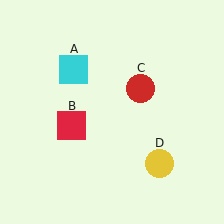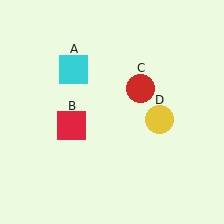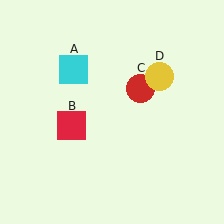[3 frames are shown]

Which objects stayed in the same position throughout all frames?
Cyan square (object A) and red square (object B) and red circle (object C) remained stationary.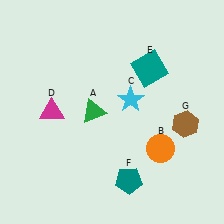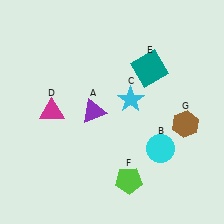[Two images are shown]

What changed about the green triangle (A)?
In Image 1, A is green. In Image 2, it changed to purple.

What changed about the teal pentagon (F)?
In Image 1, F is teal. In Image 2, it changed to lime.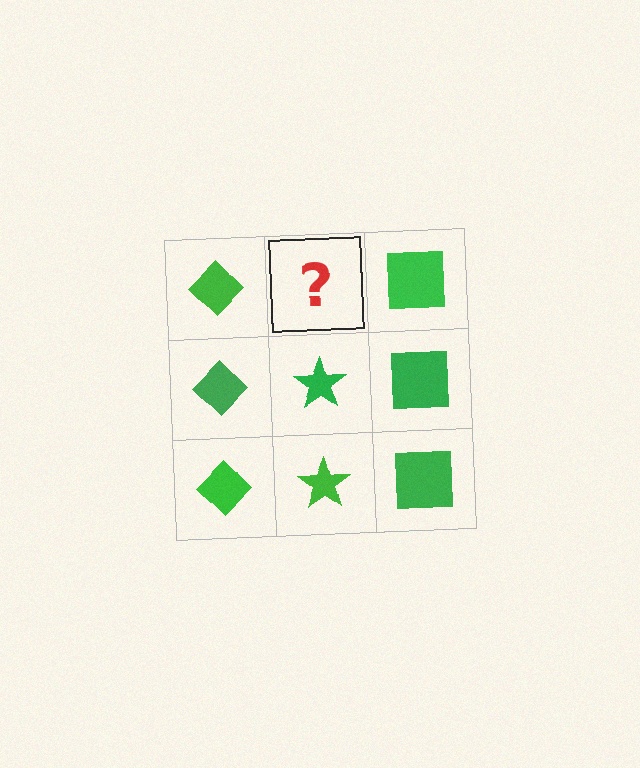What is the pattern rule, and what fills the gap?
The rule is that each column has a consistent shape. The gap should be filled with a green star.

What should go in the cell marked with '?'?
The missing cell should contain a green star.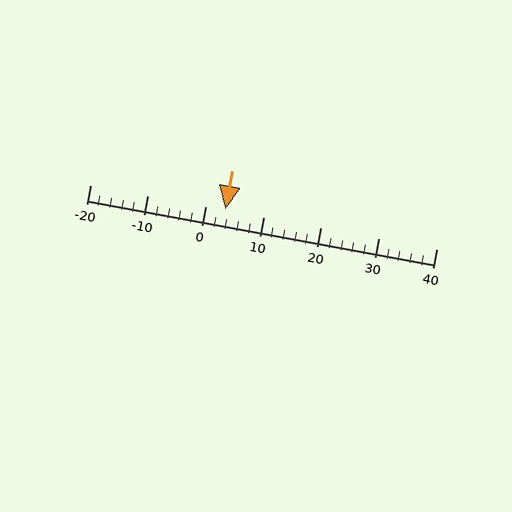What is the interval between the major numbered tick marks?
The major tick marks are spaced 10 units apart.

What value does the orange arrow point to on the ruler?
The orange arrow points to approximately 4.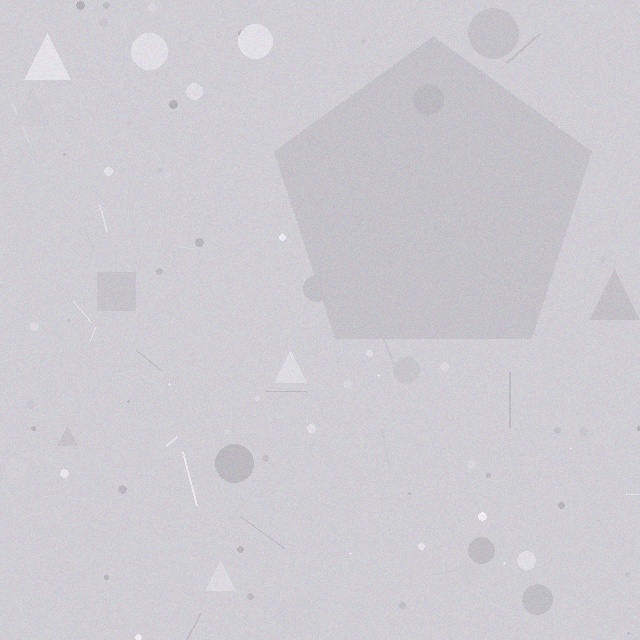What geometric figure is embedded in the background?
A pentagon is embedded in the background.